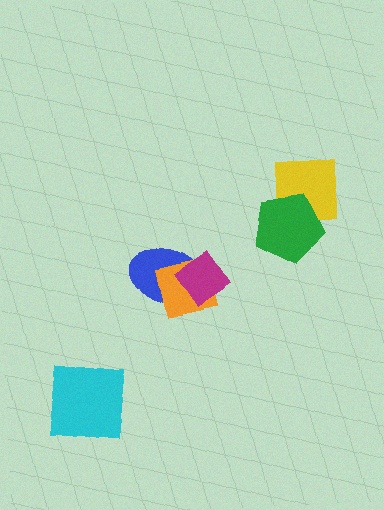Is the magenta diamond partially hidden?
No, no other shape covers it.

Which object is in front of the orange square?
The magenta diamond is in front of the orange square.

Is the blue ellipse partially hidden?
Yes, it is partially covered by another shape.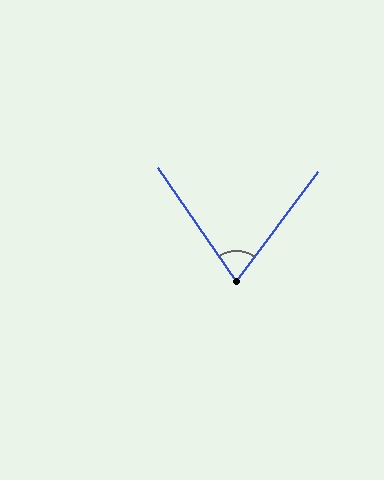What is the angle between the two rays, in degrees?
Approximately 71 degrees.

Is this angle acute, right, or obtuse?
It is acute.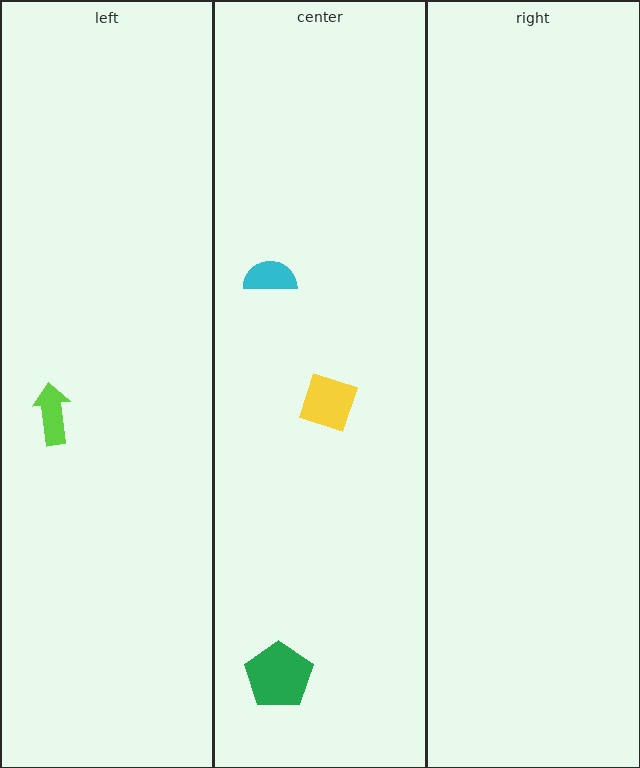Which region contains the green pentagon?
The center region.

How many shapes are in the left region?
1.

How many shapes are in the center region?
3.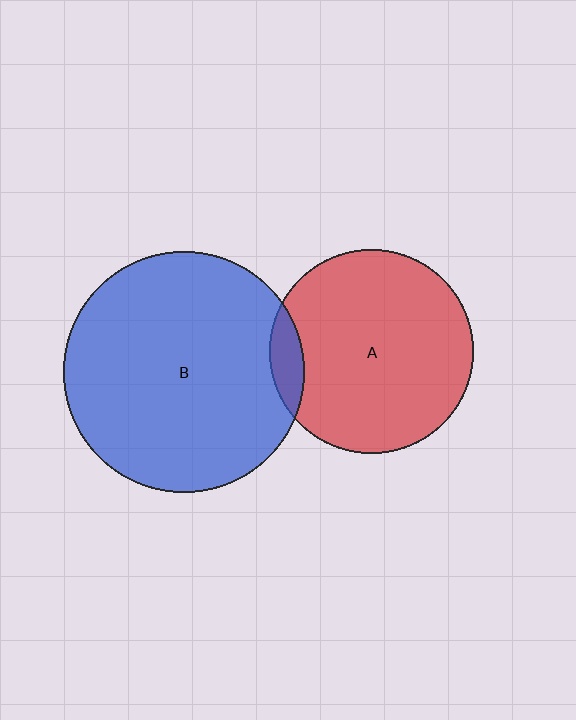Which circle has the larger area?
Circle B (blue).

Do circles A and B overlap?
Yes.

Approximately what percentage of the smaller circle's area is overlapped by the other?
Approximately 10%.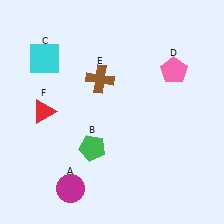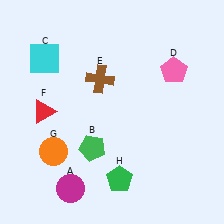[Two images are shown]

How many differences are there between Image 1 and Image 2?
There are 2 differences between the two images.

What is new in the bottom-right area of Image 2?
A green pentagon (H) was added in the bottom-right area of Image 2.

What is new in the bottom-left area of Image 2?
An orange circle (G) was added in the bottom-left area of Image 2.